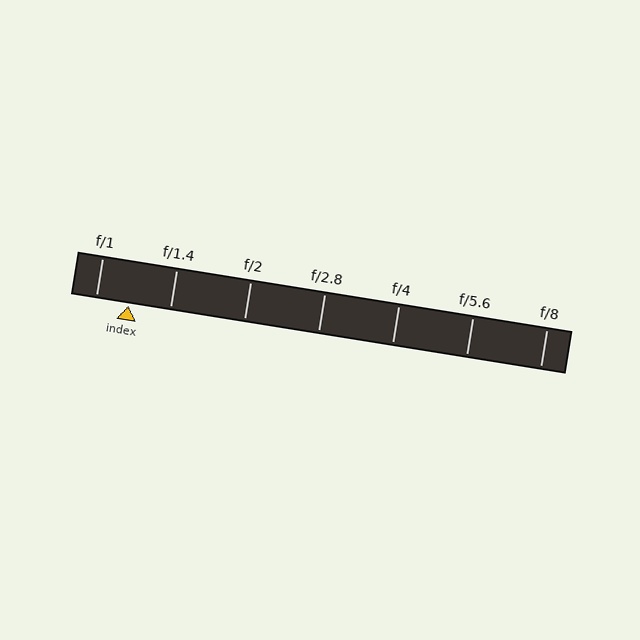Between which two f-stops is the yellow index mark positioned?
The index mark is between f/1 and f/1.4.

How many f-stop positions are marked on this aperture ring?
There are 7 f-stop positions marked.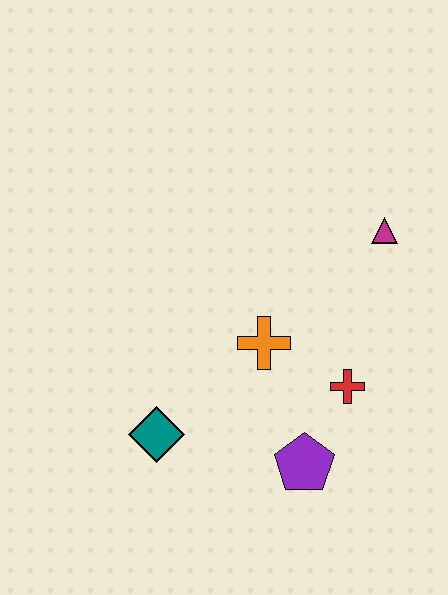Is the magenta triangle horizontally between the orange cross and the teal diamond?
No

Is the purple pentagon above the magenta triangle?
No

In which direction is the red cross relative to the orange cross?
The red cross is to the right of the orange cross.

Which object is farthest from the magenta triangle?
The teal diamond is farthest from the magenta triangle.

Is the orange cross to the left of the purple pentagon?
Yes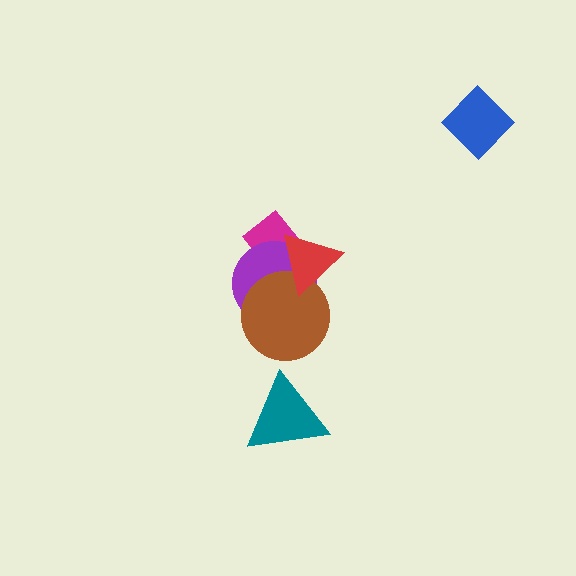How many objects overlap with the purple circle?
3 objects overlap with the purple circle.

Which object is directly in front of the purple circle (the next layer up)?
The brown circle is directly in front of the purple circle.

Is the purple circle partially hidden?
Yes, it is partially covered by another shape.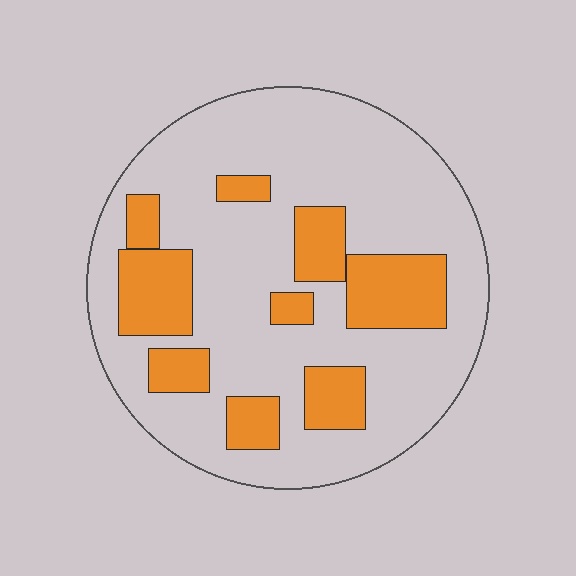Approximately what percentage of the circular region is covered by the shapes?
Approximately 25%.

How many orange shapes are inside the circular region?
9.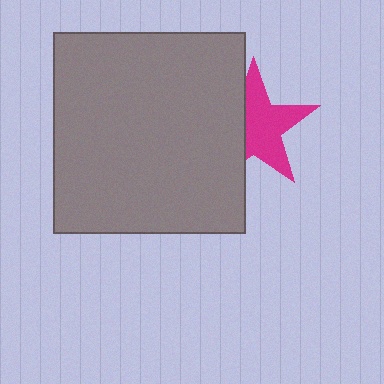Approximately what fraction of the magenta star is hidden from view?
Roughly 37% of the magenta star is hidden behind the gray rectangle.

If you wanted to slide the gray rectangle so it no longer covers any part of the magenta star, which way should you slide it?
Slide it left — that is the most direct way to separate the two shapes.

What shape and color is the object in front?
The object in front is a gray rectangle.